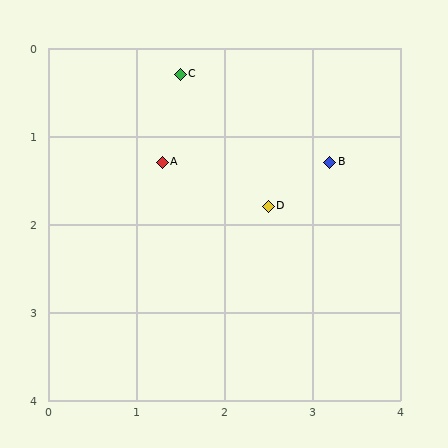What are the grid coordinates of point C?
Point C is at approximately (1.5, 0.3).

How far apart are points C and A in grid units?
Points C and A are about 1.0 grid units apart.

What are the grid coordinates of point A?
Point A is at approximately (1.3, 1.3).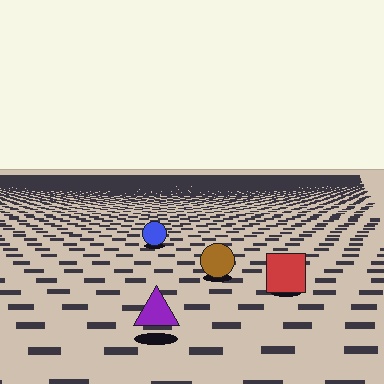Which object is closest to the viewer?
The purple triangle is closest. The texture marks near it are larger and more spread out.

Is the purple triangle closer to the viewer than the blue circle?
Yes. The purple triangle is closer — you can tell from the texture gradient: the ground texture is coarser near it.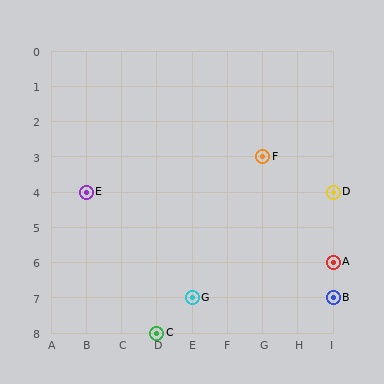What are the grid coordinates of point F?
Point F is at grid coordinates (G, 3).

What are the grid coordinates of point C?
Point C is at grid coordinates (D, 8).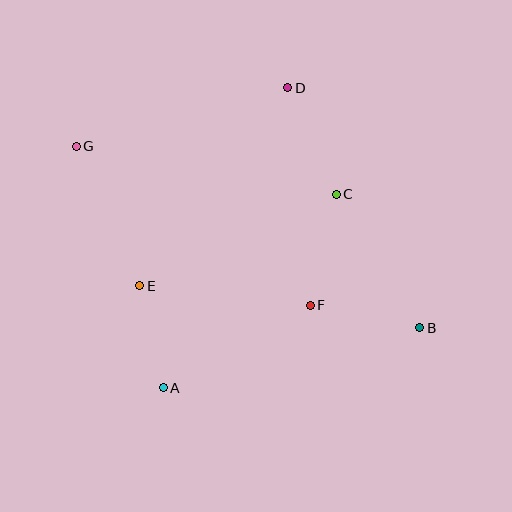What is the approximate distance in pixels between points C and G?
The distance between C and G is approximately 265 pixels.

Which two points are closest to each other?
Points A and E are closest to each other.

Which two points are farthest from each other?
Points B and G are farthest from each other.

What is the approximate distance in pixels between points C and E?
The distance between C and E is approximately 217 pixels.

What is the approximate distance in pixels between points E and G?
The distance between E and G is approximately 153 pixels.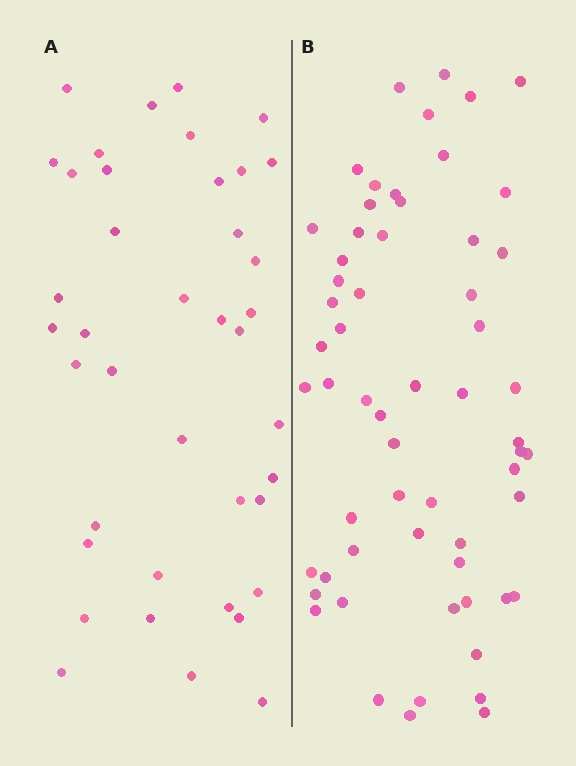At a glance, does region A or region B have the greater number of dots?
Region B (the right region) has more dots.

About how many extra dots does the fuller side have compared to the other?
Region B has approximately 20 more dots than region A.